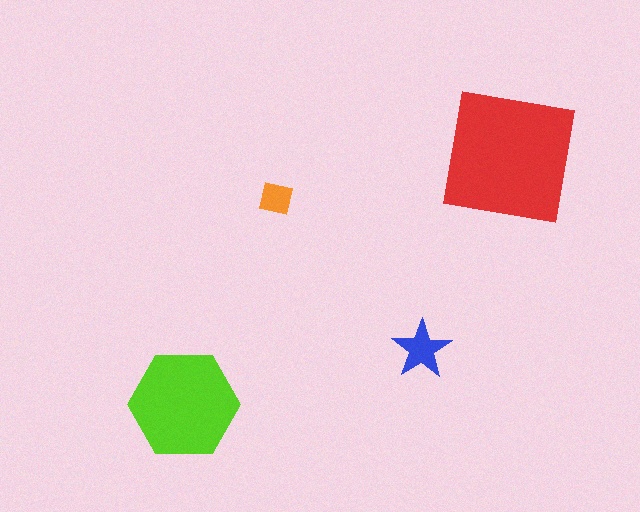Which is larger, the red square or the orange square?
The red square.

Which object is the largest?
The red square.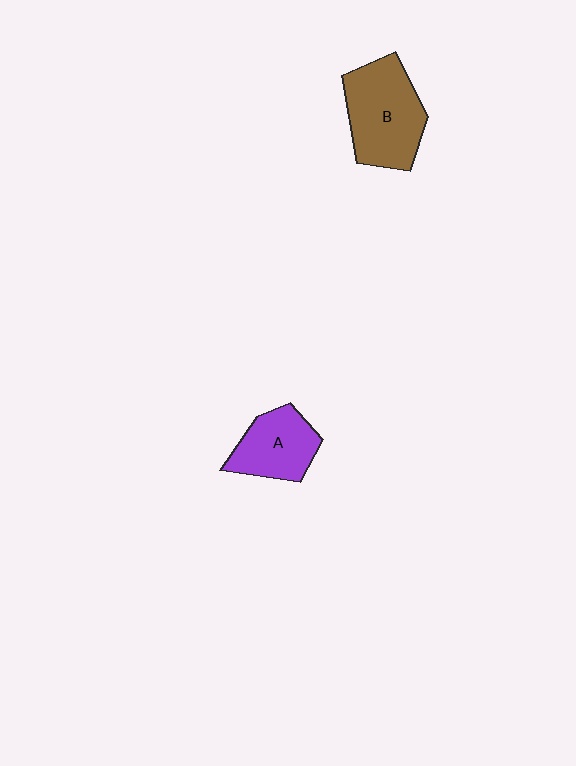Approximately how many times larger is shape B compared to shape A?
Approximately 1.4 times.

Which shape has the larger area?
Shape B (brown).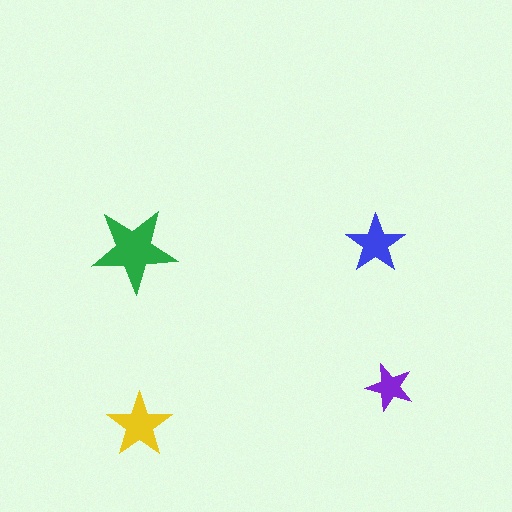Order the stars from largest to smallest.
the green one, the yellow one, the blue one, the purple one.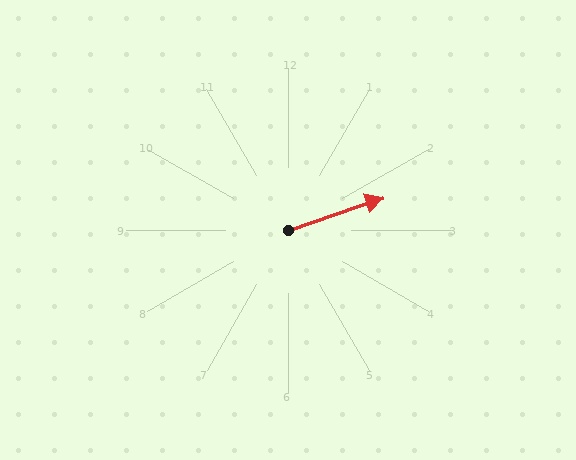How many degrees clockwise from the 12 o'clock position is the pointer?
Approximately 71 degrees.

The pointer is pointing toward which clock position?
Roughly 2 o'clock.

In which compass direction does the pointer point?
East.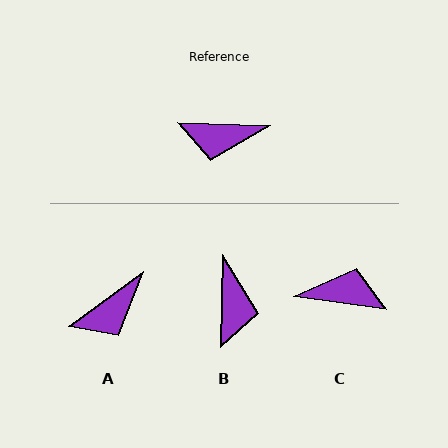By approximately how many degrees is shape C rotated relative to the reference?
Approximately 174 degrees counter-clockwise.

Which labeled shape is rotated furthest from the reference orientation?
C, about 174 degrees away.